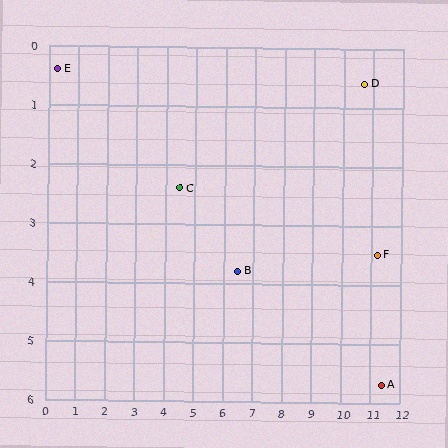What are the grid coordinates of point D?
Point D is at approximately (10.7, 0.6).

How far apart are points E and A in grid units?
Points E and A are about 12.3 grid units apart.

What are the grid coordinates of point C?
Point C is at approximately (4.5, 2.4).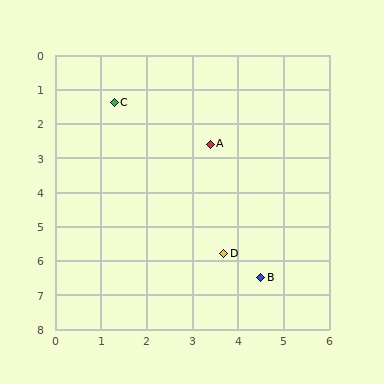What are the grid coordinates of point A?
Point A is at approximately (3.4, 2.6).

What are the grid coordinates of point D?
Point D is at approximately (3.7, 5.8).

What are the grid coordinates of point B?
Point B is at approximately (4.5, 6.5).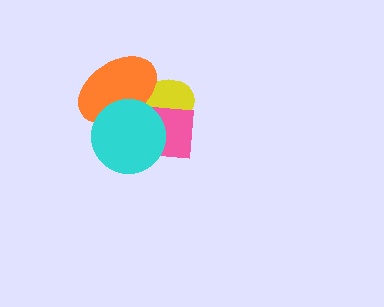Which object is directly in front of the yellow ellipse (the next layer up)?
The orange ellipse is directly in front of the yellow ellipse.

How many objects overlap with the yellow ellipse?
3 objects overlap with the yellow ellipse.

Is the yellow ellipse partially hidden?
Yes, it is partially covered by another shape.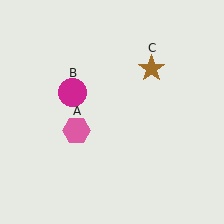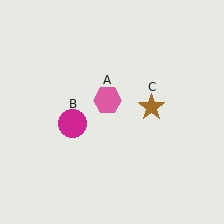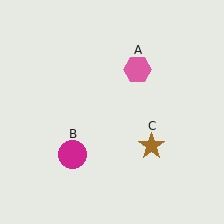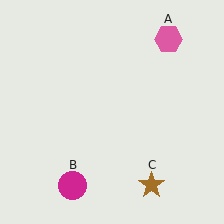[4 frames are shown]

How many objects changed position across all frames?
3 objects changed position: pink hexagon (object A), magenta circle (object B), brown star (object C).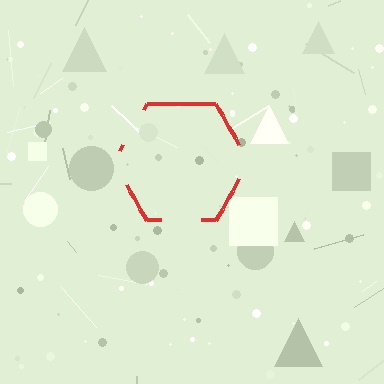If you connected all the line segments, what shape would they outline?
They would outline a hexagon.